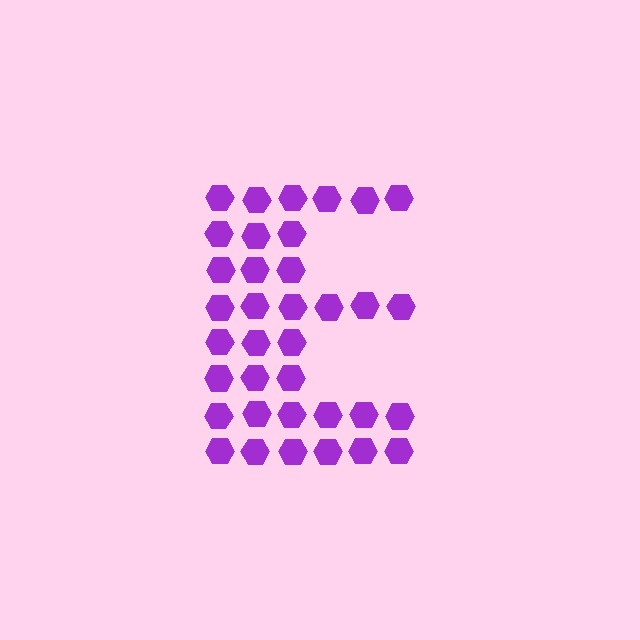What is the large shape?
The large shape is the letter E.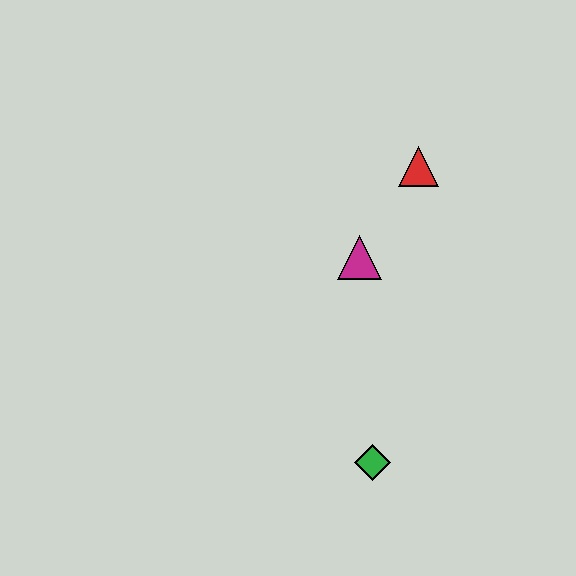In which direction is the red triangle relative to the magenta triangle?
The red triangle is above the magenta triangle.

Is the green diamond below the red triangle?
Yes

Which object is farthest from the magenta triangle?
The green diamond is farthest from the magenta triangle.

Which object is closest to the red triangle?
The magenta triangle is closest to the red triangle.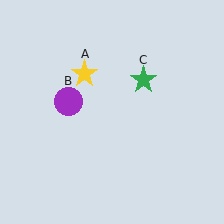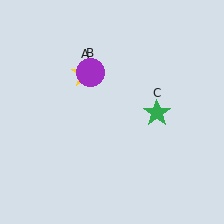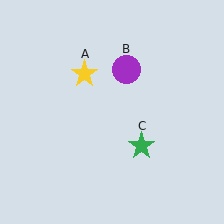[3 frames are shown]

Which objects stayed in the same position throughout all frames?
Yellow star (object A) remained stationary.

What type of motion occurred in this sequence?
The purple circle (object B), green star (object C) rotated clockwise around the center of the scene.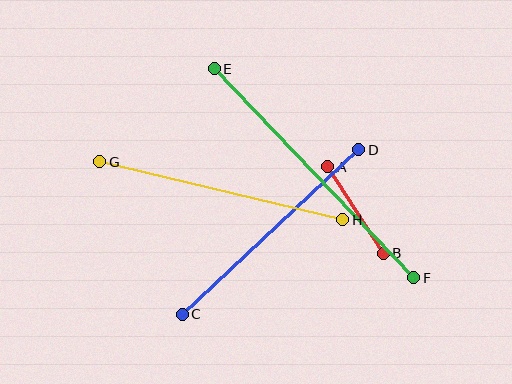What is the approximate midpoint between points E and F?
The midpoint is at approximately (314, 173) pixels.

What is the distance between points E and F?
The distance is approximately 289 pixels.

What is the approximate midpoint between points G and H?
The midpoint is at approximately (221, 191) pixels.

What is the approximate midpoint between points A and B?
The midpoint is at approximately (356, 210) pixels.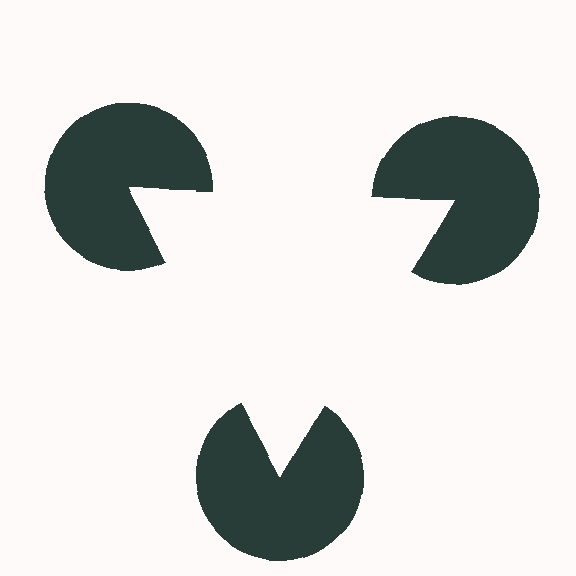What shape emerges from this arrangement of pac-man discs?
An illusory triangle — its edges are inferred from the aligned wedge cuts in the pac-man discs, not physically drawn.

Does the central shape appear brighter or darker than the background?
It typically appears slightly brighter than the background, even though no actual brightness change is drawn.